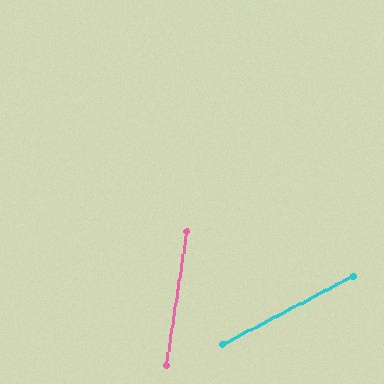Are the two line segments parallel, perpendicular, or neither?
Neither parallel nor perpendicular — they differ by about 53°.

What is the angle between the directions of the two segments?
Approximately 53 degrees.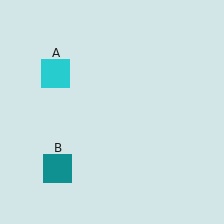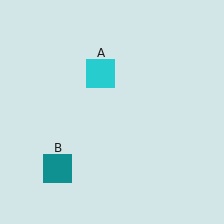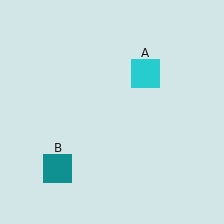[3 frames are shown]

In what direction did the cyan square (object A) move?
The cyan square (object A) moved right.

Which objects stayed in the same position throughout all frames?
Teal square (object B) remained stationary.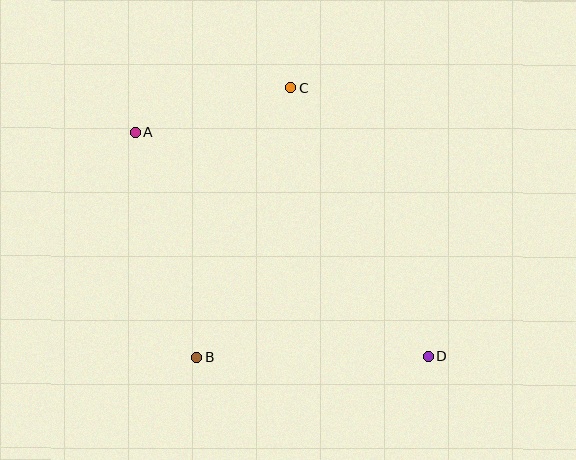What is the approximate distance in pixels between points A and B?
The distance between A and B is approximately 233 pixels.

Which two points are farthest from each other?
Points A and D are farthest from each other.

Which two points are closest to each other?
Points A and C are closest to each other.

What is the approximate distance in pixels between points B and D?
The distance between B and D is approximately 232 pixels.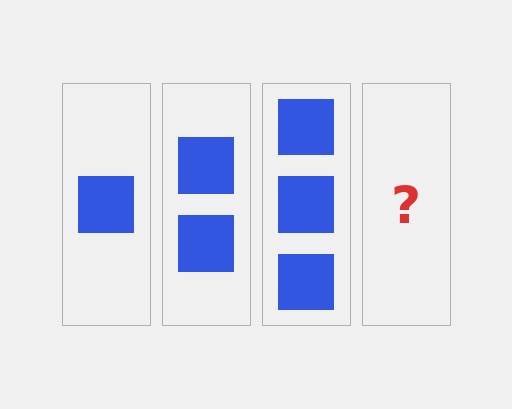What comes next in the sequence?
The next element should be 4 squares.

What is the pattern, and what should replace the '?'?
The pattern is that each step adds one more square. The '?' should be 4 squares.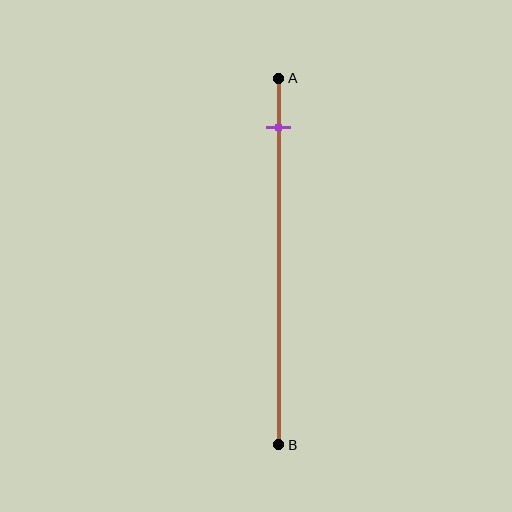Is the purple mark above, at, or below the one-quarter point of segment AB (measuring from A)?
The purple mark is above the one-quarter point of segment AB.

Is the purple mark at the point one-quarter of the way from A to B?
No, the mark is at about 15% from A, not at the 25% one-quarter point.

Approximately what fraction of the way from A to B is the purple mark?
The purple mark is approximately 15% of the way from A to B.